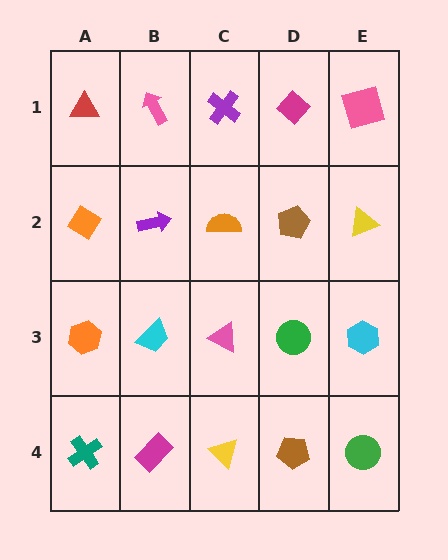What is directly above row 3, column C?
An orange semicircle.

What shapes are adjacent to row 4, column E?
A cyan hexagon (row 3, column E), a brown pentagon (row 4, column D).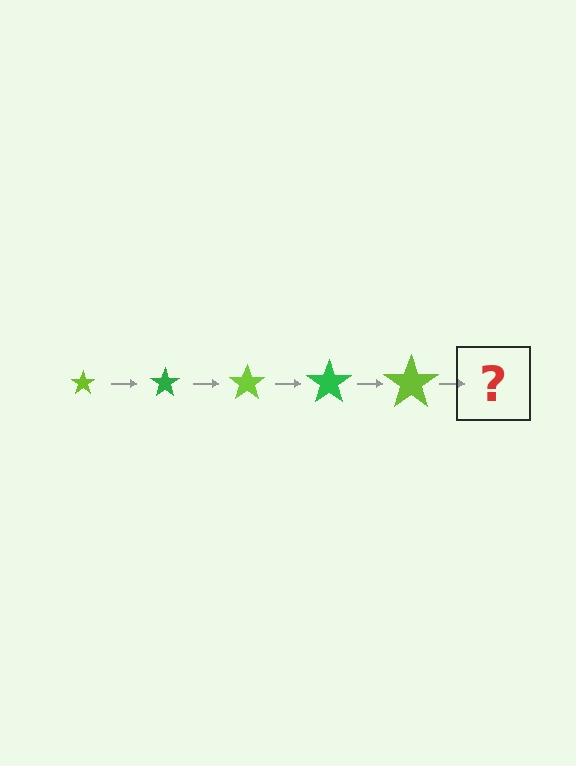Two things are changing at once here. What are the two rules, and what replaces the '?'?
The two rules are that the star grows larger each step and the color cycles through lime and green. The '?' should be a green star, larger than the previous one.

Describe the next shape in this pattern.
It should be a green star, larger than the previous one.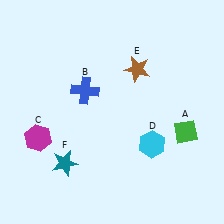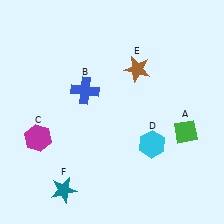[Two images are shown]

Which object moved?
The teal star (F) moved down.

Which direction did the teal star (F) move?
The teal star (F) moved down.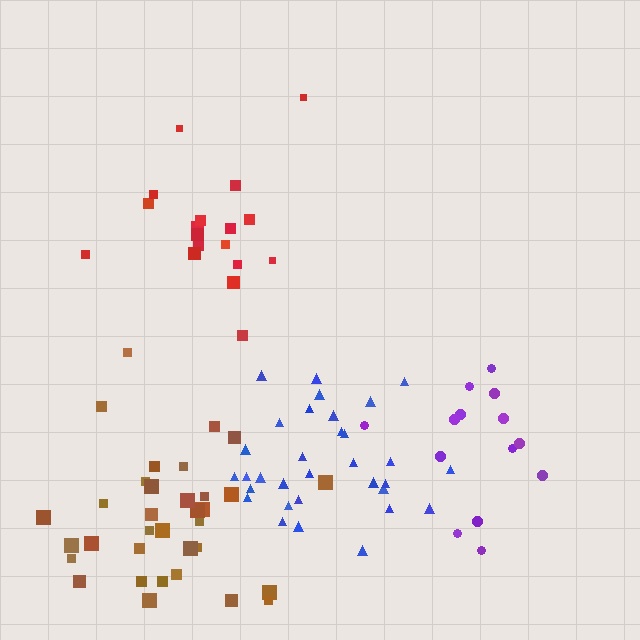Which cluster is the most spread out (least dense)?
Purple.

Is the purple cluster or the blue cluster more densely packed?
Blue.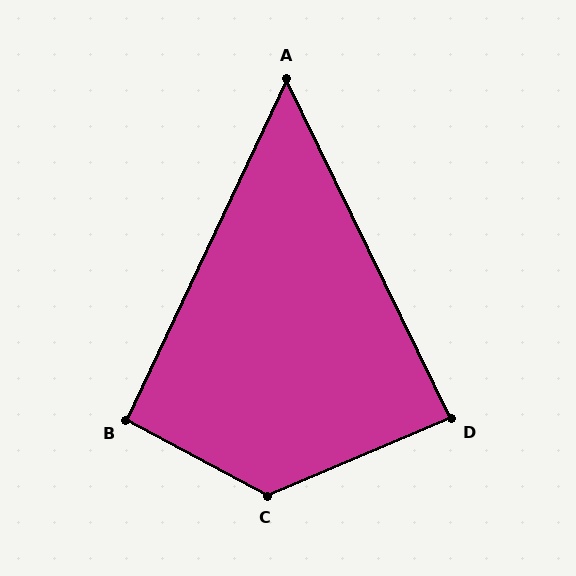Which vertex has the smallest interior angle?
A, at approximately 51 degrees.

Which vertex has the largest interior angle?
C, at approximately 129 degrees.